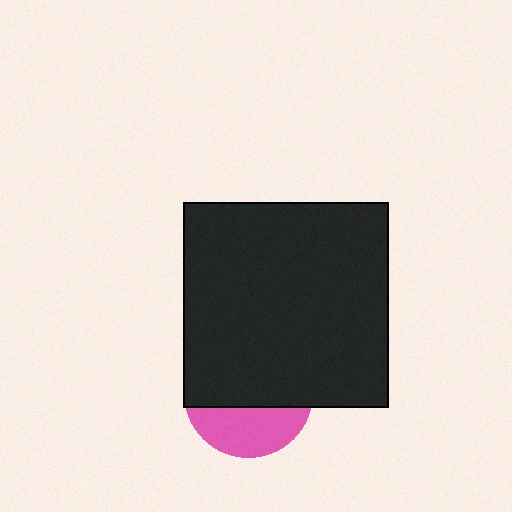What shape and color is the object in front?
The object in front is a black square.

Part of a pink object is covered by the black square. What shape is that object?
It is a circle.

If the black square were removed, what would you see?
You would see the complete pink circle.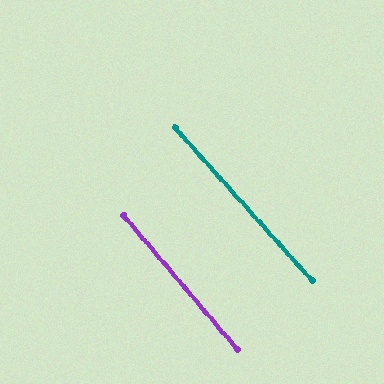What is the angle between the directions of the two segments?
Approximately 2 degrees.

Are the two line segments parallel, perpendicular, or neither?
Parallel — their directions differ by only 1.6°.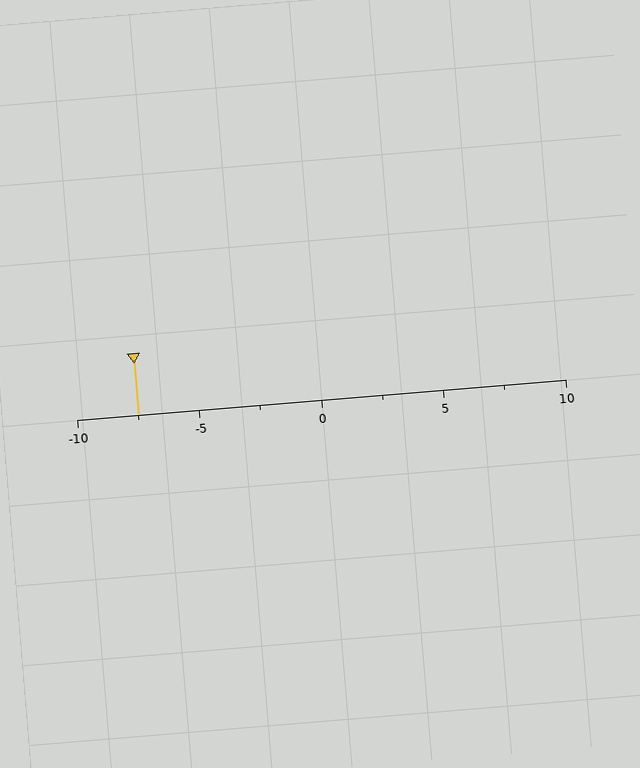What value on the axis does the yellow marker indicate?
The marker indicates approximately -7.5.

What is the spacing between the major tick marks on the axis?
The major ticks are spaced 5 apart.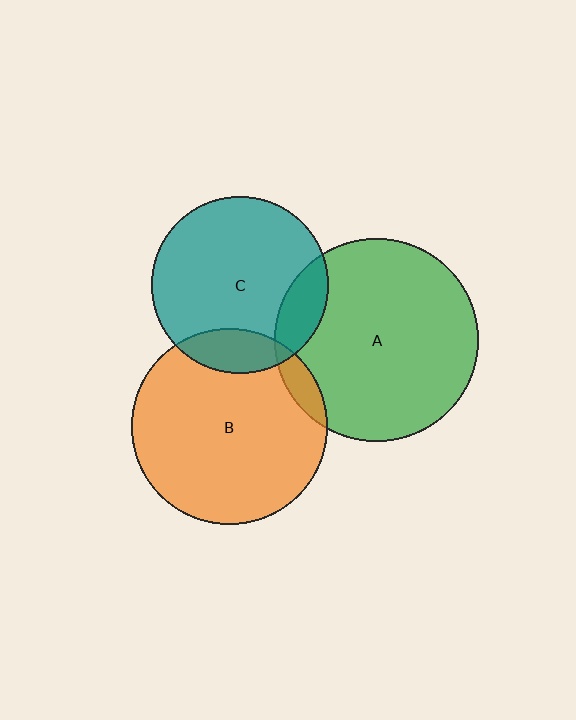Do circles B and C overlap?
Yes.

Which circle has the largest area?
Circle A (green).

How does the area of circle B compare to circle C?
Approximately 1.2 times.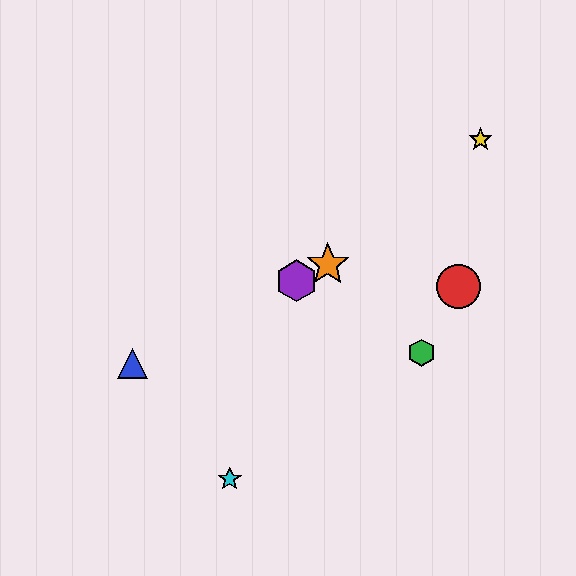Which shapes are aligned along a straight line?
The blue triangle, the purple hexagon, the orange star are aligned along a straight line.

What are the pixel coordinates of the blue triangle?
The blue triangle is at (132, 364).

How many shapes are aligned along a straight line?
3 shapes (the blue triangle, the purple hexagon, the orange star) are aligned along a straight line.